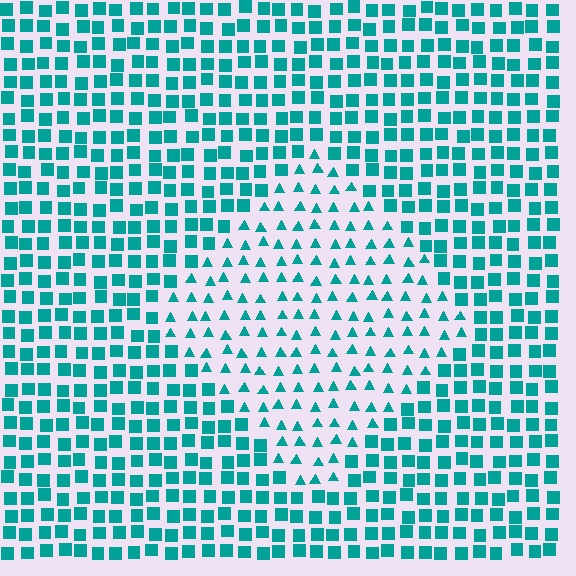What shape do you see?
I see a diamond.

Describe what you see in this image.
The image is filled with small teal elements arranged in a uniform grid. A diamond-shaped region contains triangles, while the surrounding area contains squares. The boundary is defined purely by the change in element shape.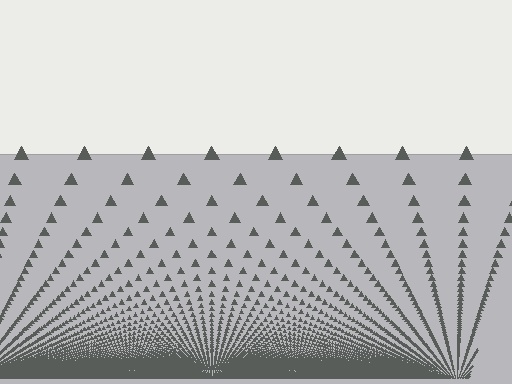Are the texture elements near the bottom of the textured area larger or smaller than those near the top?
Smaller. The gradient is inverted — elements near the bottom are smaller and denser.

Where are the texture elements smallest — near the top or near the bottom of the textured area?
Near the bottom.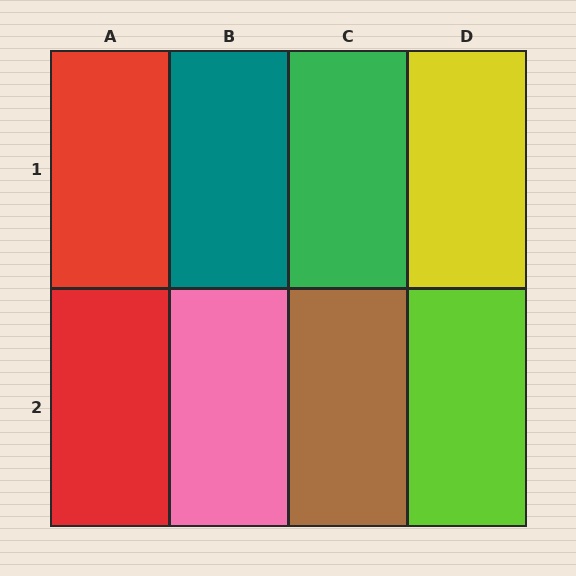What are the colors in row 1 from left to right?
Red, teal, green, yellow.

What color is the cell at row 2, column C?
Brown.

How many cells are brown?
1 cell is brown.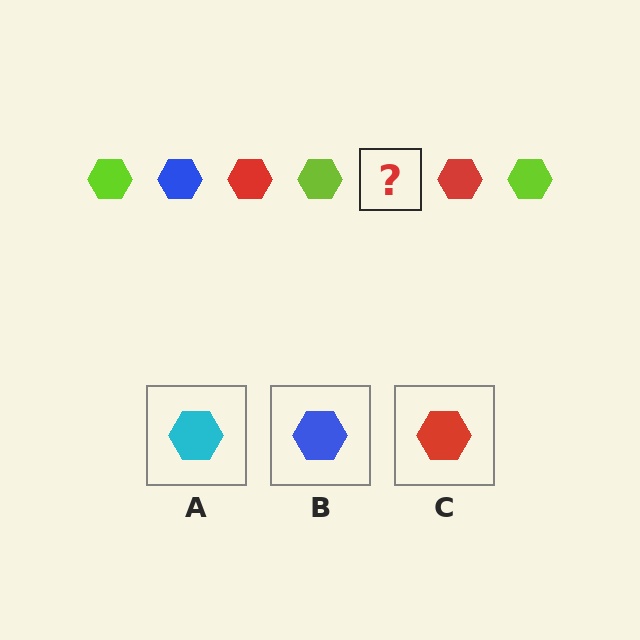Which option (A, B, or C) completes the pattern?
B.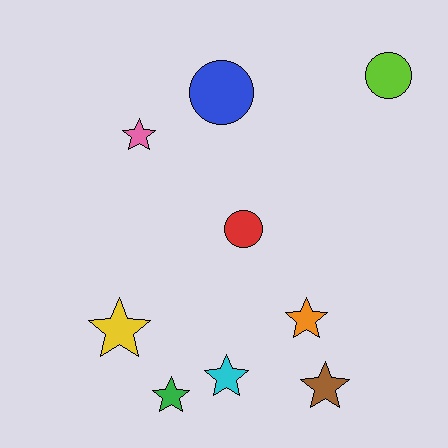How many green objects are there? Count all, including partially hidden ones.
There is 1 green object.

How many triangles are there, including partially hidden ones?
There are no triangles.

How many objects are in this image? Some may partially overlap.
There are 9 objects.